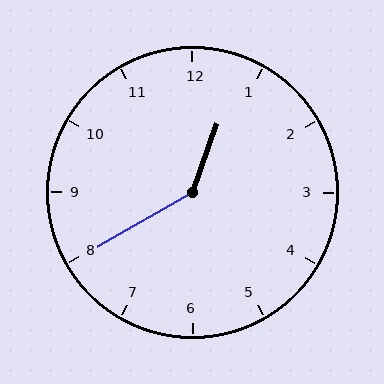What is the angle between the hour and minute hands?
Approximately 140 degrees.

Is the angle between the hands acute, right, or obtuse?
It is obtuse.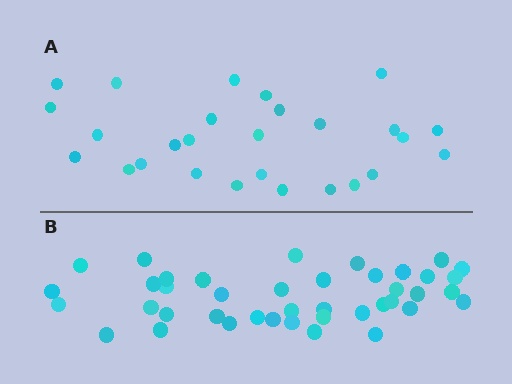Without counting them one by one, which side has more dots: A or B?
Region B (the bottom region) has more dots.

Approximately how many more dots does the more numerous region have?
Region B has approximately 15 more dots than region A.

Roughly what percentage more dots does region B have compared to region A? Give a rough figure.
About 50% more.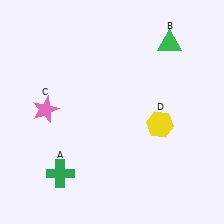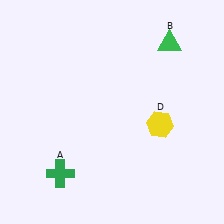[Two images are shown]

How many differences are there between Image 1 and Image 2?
There is 1 difference between the two images.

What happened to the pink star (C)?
The pink star (C) was removed in Image 2. It was in the top-left area of Image 1.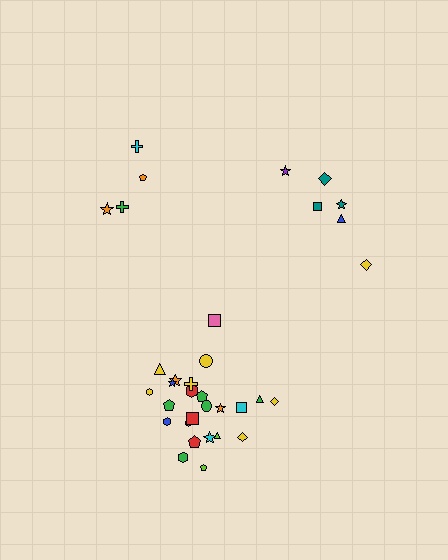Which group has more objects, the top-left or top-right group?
The top-right group.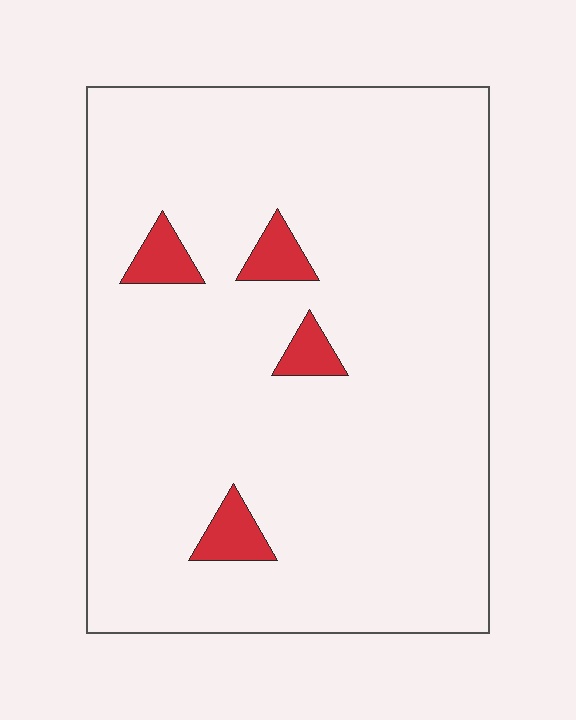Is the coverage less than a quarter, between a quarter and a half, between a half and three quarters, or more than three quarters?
Less than a quarter.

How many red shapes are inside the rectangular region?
4.